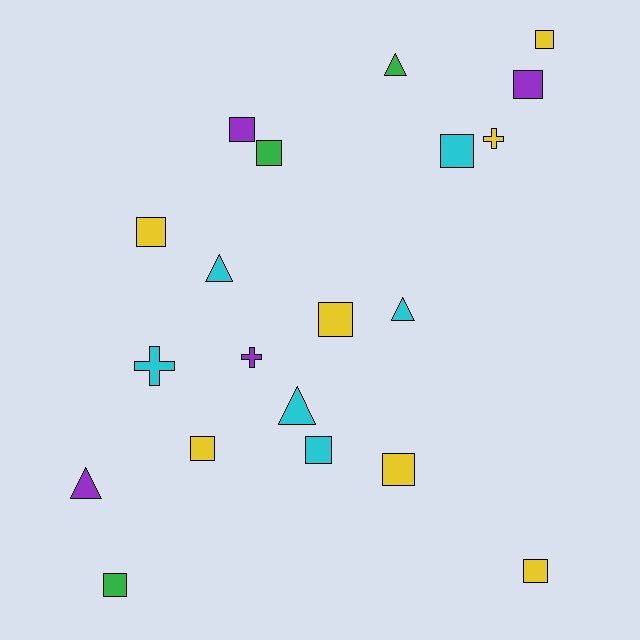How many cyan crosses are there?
There is 1 cyan cross.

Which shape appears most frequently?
Square, with 12 objects.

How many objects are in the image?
There are 20 objects.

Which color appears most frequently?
Yellow, with 7 objects.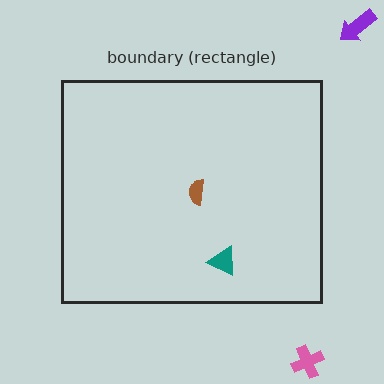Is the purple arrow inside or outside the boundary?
Outside.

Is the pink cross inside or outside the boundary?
Outside.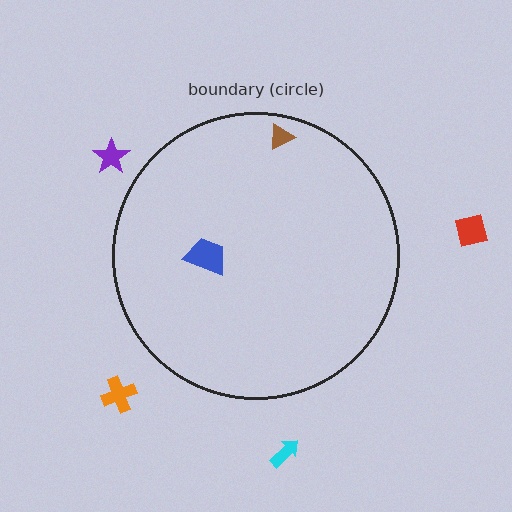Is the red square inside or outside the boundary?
Outside.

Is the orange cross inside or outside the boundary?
Outside.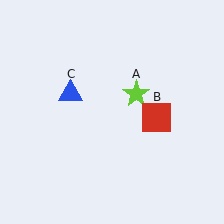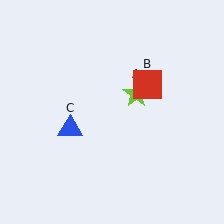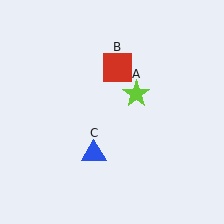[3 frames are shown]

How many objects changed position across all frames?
2 objects changed position: red square (object B), blue triangle (object C).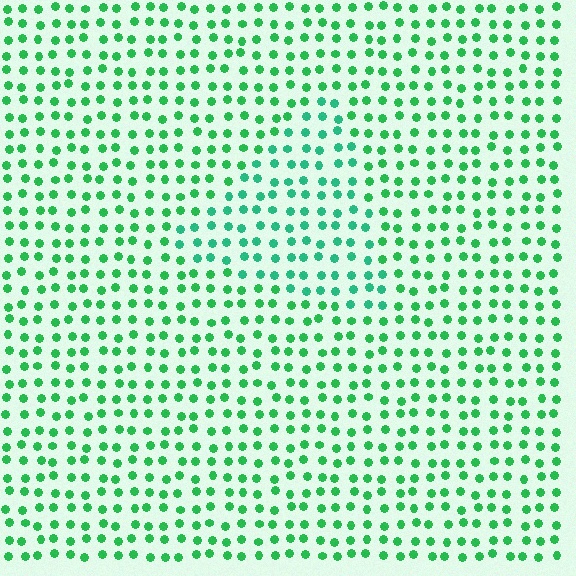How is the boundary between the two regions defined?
The boundary is defined purely by a slight shift in hue (about 21 degrees). Spacing, size, and orientation are identical on both sides.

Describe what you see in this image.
The image is filled with small green elements in a uniform arrangement. A triangle-shaped region is visible where the elements are tinted to a slightly different hue, forming a subtle color boundary.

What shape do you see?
I see a triangle.